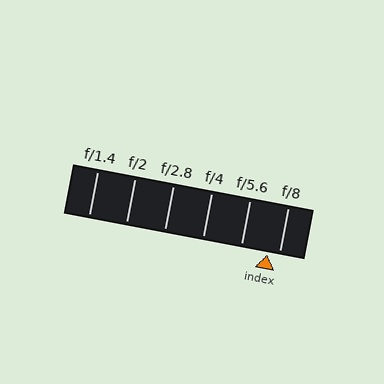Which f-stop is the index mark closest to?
The index mark is closest to f/8.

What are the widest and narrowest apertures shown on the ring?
The widest aperture shown is f/1.4 and the narrowest is f/8.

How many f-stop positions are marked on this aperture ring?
There are 6 f-stop positions marked.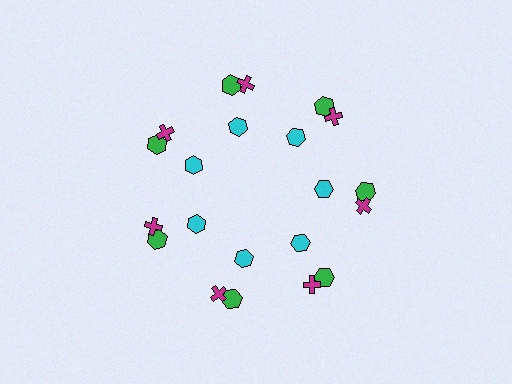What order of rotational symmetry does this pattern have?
This pattern has 7-fold rotational symmetry.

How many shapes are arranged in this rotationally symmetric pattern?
There are 21 shapes, arranged in 7 groups of 3.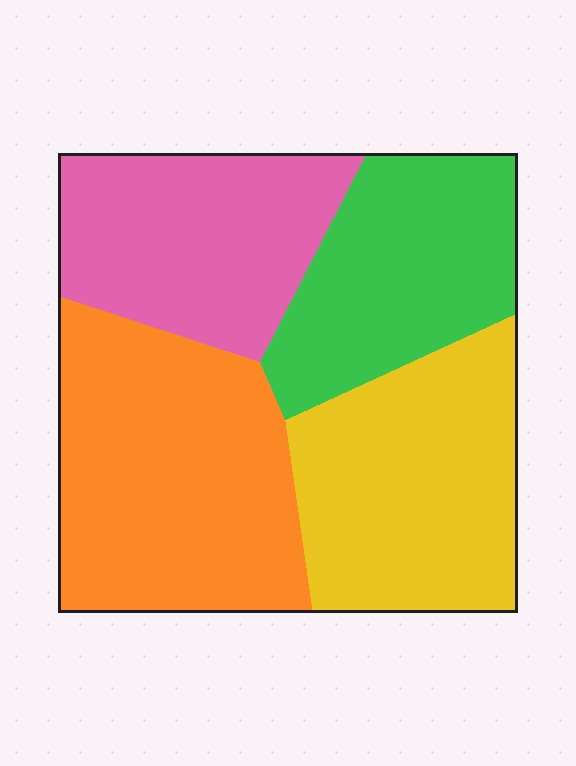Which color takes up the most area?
Orange, at roughly 30%.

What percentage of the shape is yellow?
Yellow takes up between a sixth and a third of the shape.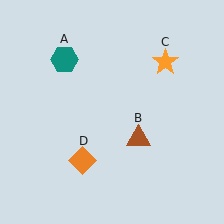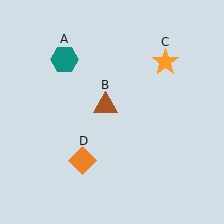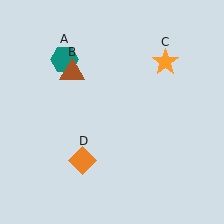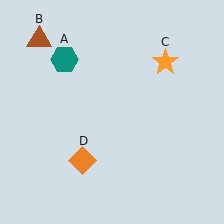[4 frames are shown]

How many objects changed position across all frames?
1 object changed position: brown triangle (object B).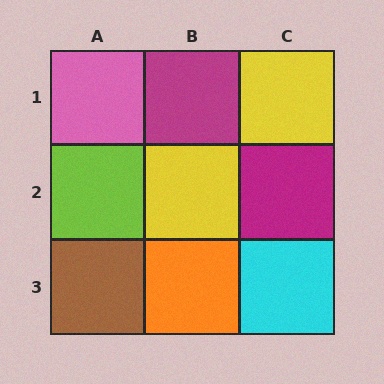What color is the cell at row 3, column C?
Cyan.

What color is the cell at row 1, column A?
Pink.